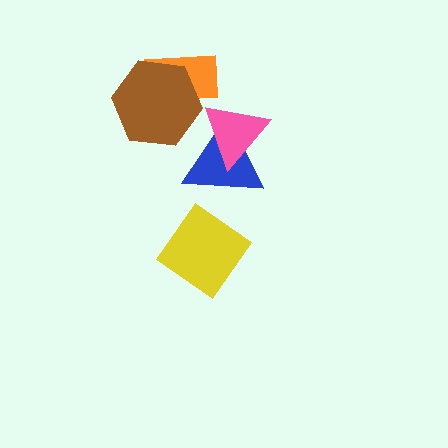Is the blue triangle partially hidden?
Yes, it is partially covered by another shape.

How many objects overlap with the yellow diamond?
0 objects overlap with the yellow diamond.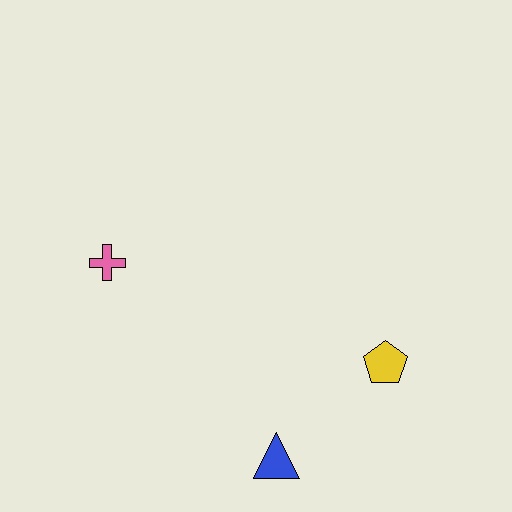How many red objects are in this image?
There are no red objects.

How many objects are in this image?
There are 3 objects.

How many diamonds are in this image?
There are no diamonds.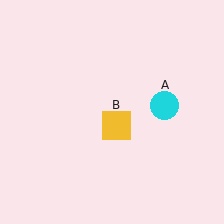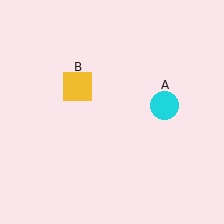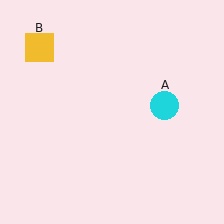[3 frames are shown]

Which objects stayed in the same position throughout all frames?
Cyan circle (object A) remained stationary.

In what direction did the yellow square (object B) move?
The yellow square (object B) moved up and to the left.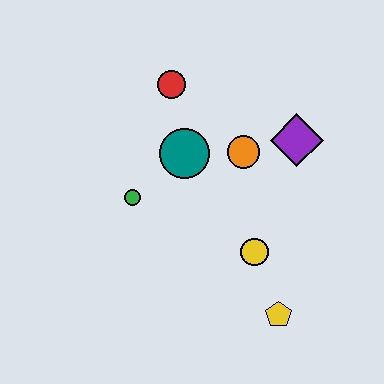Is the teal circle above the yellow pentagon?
Yes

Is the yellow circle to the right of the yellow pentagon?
No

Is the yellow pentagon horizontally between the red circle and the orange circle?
No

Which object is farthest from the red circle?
The yellow pentagon is farthest from the red circle.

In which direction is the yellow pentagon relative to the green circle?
The yellow pentagon is to the right of the green circle.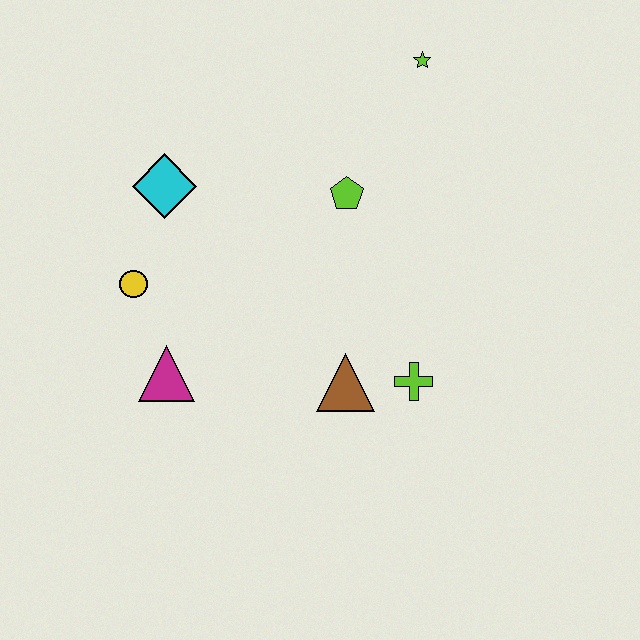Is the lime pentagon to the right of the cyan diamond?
Yes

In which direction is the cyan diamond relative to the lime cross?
The cyan diamond is to the left of the lime cross.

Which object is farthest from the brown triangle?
The lime star is farthest from the brown triangle.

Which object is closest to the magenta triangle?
The yellow circle is closest to the magenta triangle.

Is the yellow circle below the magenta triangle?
No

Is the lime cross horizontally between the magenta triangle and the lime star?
Yes